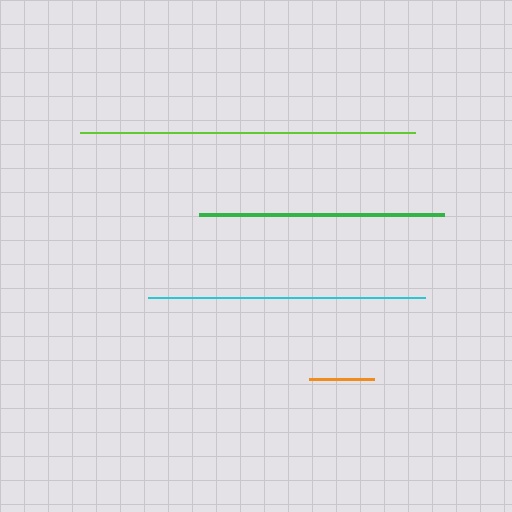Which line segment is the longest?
The lime line is the longest at approximately 335 pixels.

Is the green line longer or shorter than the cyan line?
The cyan line is longer than the green line.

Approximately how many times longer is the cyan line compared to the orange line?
The cyan line is approximately 4.2 times the length of the orange line.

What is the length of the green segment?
The green segment is approximately 245 pixels long.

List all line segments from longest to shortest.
From longest to shortest: lime, cyan, green, orange.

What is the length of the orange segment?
The orange segment is approximately 65 pixels long.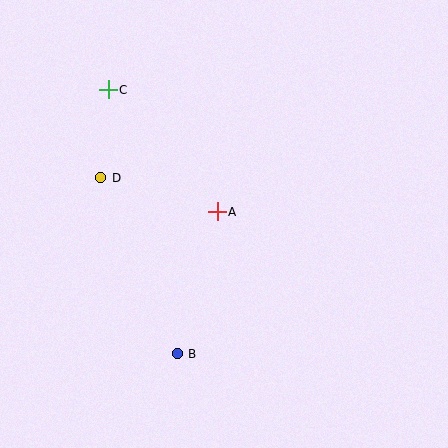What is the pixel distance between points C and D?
The distance between C and D is 88 pixels.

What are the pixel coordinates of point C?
Point C is at (108, 90).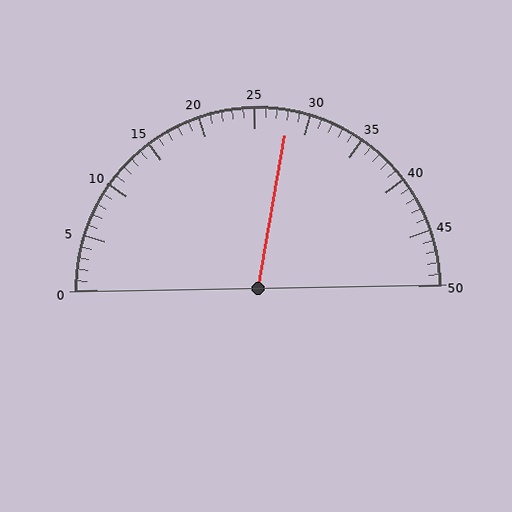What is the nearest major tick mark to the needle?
The nearest major tick mark is 30.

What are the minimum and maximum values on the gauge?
The gauge ranges from 0 to 50.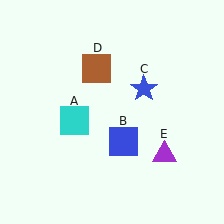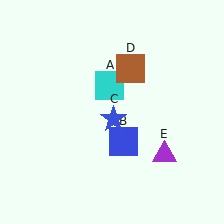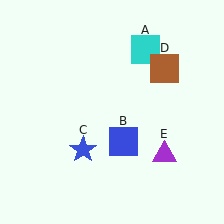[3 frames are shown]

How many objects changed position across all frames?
3 objects changed position: cyan square (object A), blue star (object C), brown square (object D).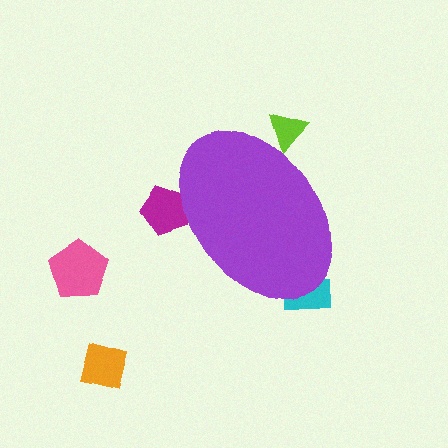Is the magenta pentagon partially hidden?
Yes, the magenta pentagon is partially hidden behind the purple ellipse.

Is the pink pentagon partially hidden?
No, the pink pentagon is fully visible.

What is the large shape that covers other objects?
A purple ellipse.